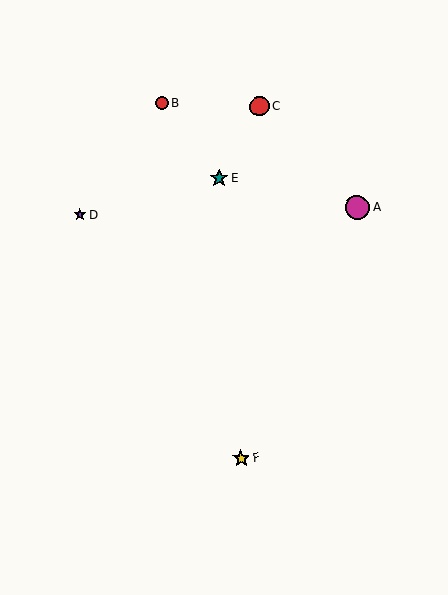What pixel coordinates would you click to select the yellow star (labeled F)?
Click at (241, 458) to select the yellow star F.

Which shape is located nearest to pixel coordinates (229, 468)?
The yellow star (labeled F) at (241, 458) is nearest to that location.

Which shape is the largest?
The magenta circle (labeled A) is the largest.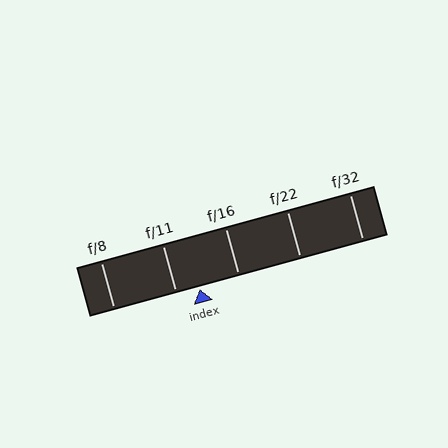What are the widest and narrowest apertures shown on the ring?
The widest aperture shown is f/8 and the narrowest is f/32.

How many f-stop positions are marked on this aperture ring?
There are 5 f-stop positions marked.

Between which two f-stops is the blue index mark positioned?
The index mark is between f/11 and f/16.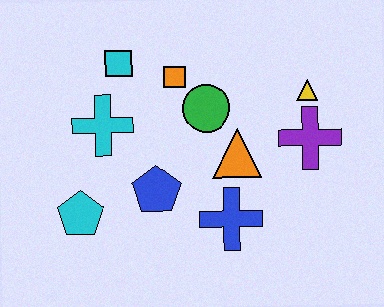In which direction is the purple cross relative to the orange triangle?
The purple cross is to the right of the orange triangle.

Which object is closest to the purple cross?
The yellow triangle is closest to the purple cross.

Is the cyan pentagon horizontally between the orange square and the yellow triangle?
No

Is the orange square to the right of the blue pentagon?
Yes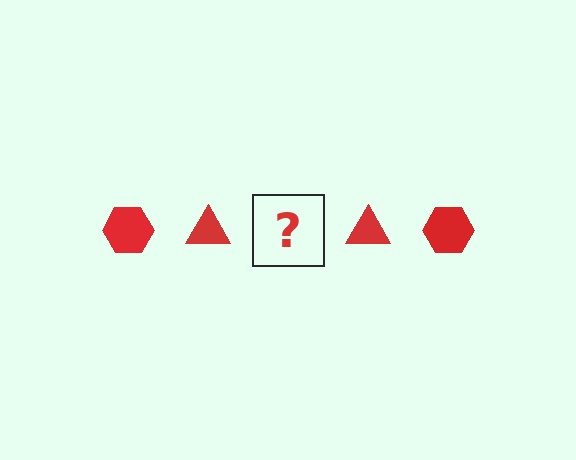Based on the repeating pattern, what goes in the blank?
The blank should be a red hexagon.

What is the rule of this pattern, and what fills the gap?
The rule is that the pattern cycles through hexagon, triangle shapes in red. The gap should be filled with a red hexagon.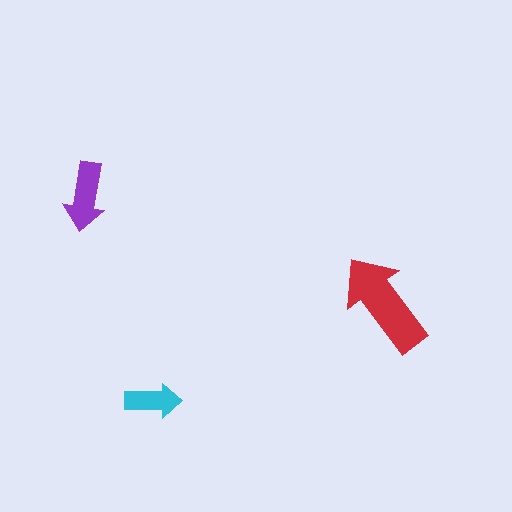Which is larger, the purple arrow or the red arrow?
The red one.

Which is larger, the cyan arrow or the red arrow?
The red one.